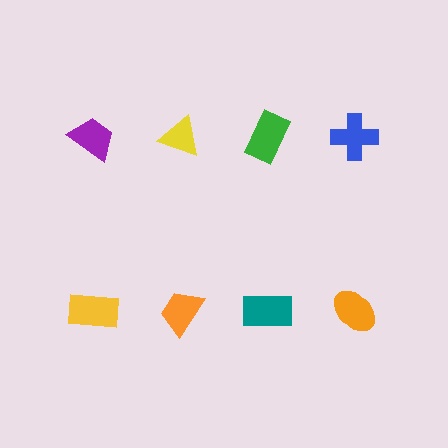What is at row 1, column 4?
A blue cross.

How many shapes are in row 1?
4 shapes.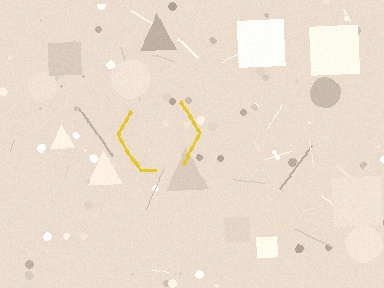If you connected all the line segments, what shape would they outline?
They would outline a hexagon.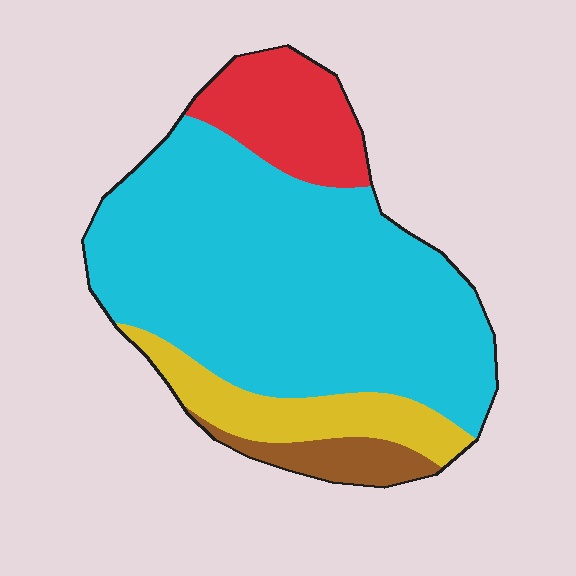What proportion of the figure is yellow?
Yellow takes up about one eighth (1/8) of the figure.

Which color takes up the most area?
Cyan, at roughly 65%.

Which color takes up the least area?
Brown, at roughly 5%.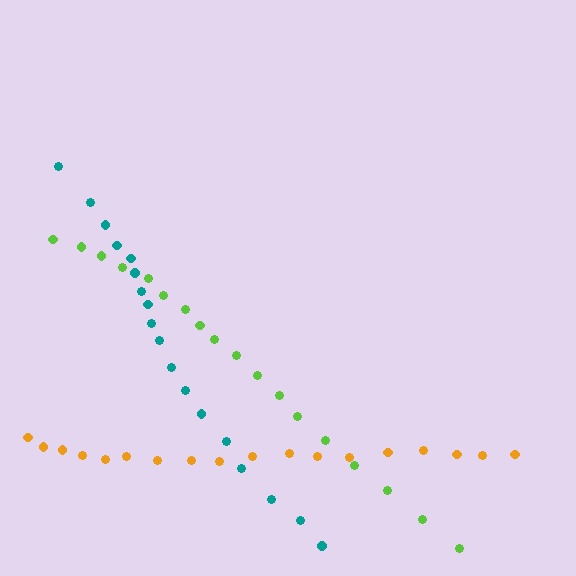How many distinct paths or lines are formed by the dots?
There are 3 distinct paths.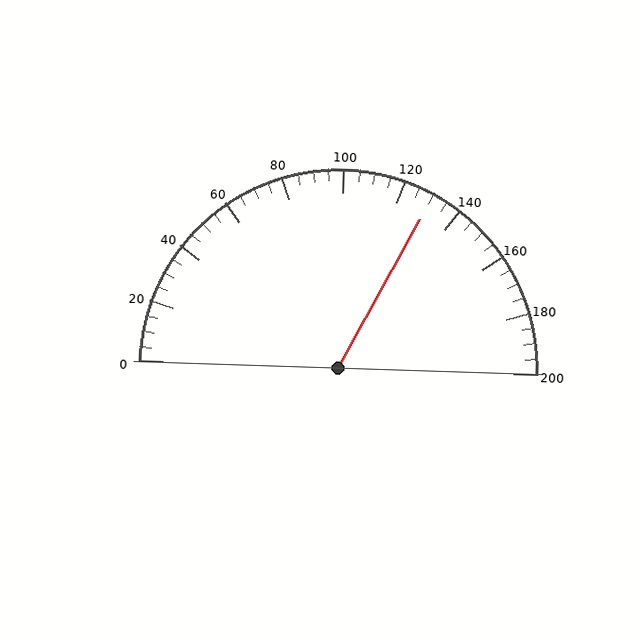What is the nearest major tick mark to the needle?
The nearest major tick mark is 120.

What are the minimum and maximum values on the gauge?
The gauge ranges from 0 to 200.